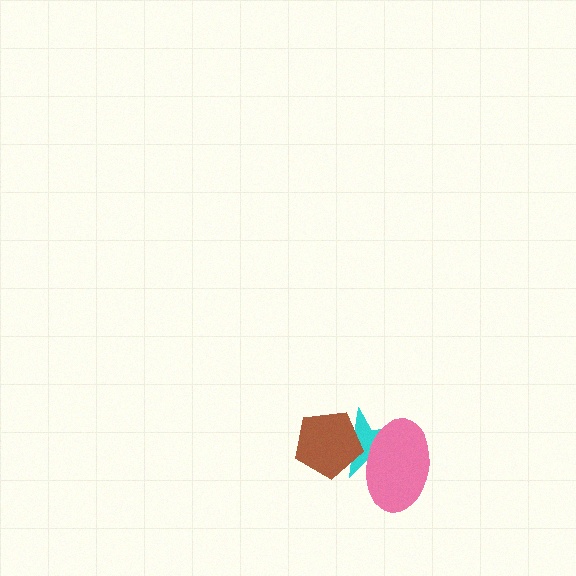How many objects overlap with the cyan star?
2 objects overlap with the cyan star.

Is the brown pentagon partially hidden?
No, no other shape covers it.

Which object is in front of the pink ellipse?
The brown pentagon is in front of the pink ellipse.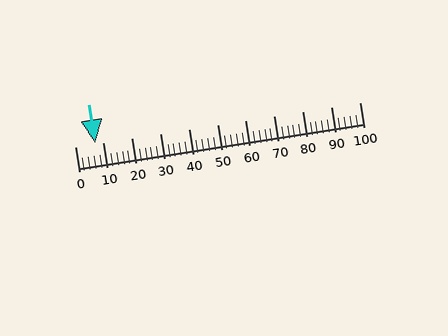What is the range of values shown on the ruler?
The ruler shows values from 0 to 100.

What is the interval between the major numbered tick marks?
The major tick marks are spaced 10 units apart.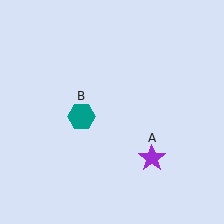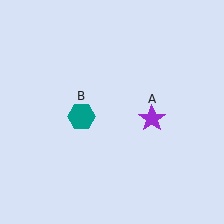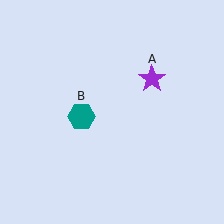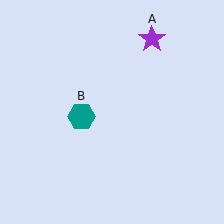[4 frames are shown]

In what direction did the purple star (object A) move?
The purple star (object A) moved up.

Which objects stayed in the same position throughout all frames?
Teal hexagon (object B) remained stationary.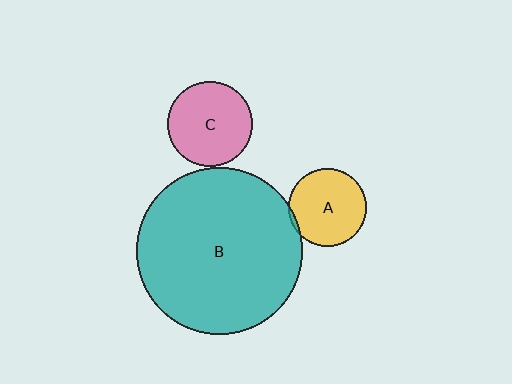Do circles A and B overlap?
Yes.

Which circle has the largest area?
Circle B (teal).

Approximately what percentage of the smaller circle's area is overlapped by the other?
Approximately 5%.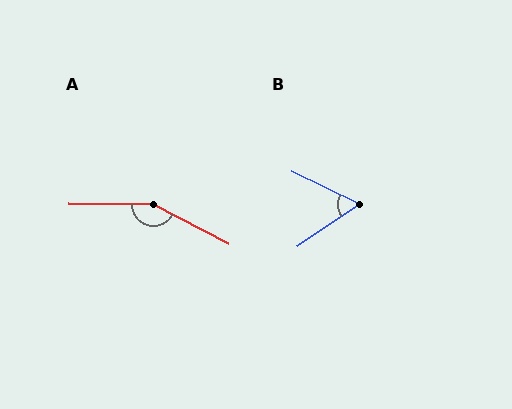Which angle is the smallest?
B, at approximately 59 degrees.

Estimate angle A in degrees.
Approximately 153 degrees.